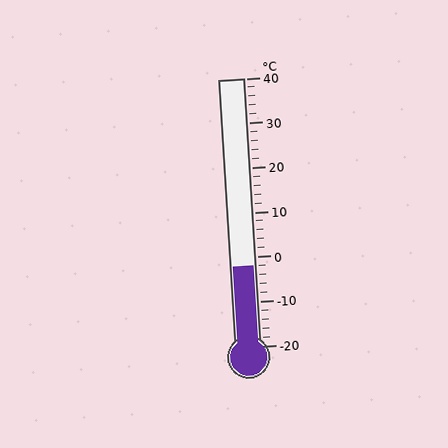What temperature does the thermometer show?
The thermometer shows approximately -2°C.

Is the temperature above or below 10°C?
The temperature is below 10°C.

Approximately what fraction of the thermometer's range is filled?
The thermometer is filled to approximately 30% of its range.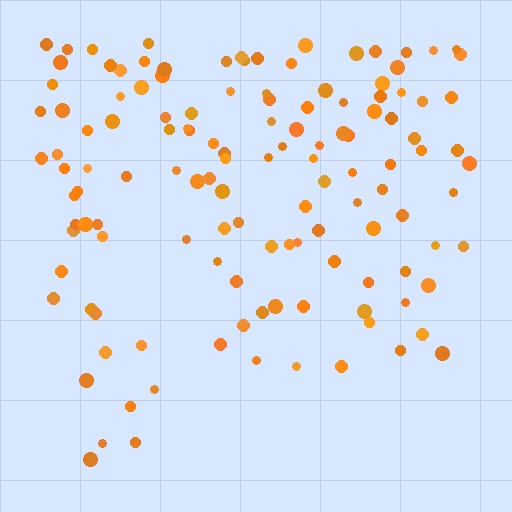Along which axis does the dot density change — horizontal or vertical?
Vertical.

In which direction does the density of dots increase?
From bottom to top, with the top side densest.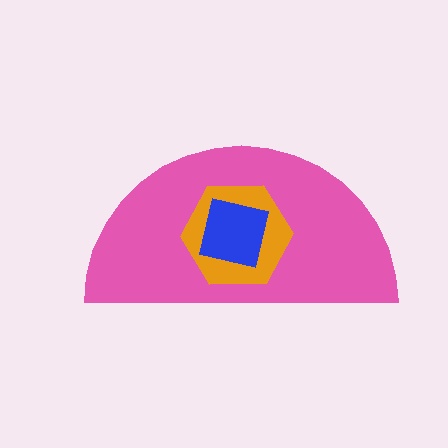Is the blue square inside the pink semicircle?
Yes.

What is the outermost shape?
The pink semicircle.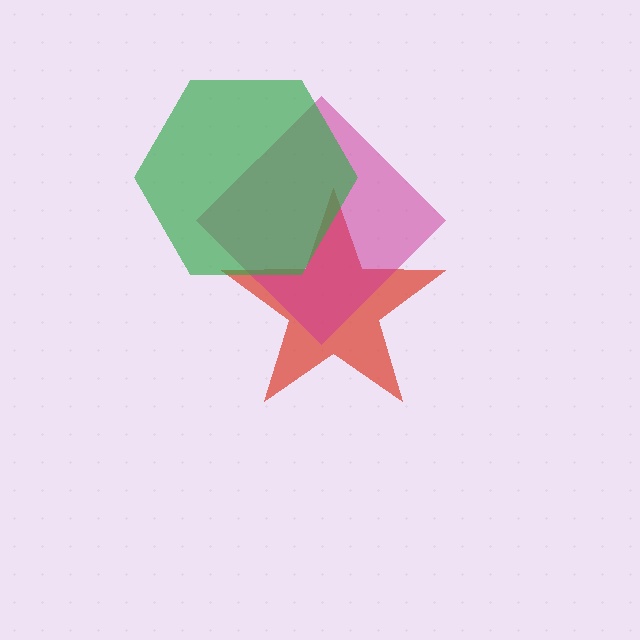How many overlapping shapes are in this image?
There are 3 overlapping shapes in the image.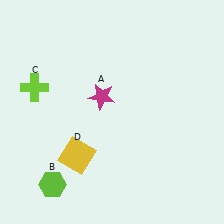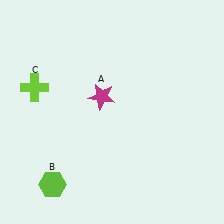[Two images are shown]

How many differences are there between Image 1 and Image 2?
There is 1 difference between the two images.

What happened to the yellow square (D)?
The yellow square (D) was removed in Image 2. It was in the bottom-left area of Image 1.